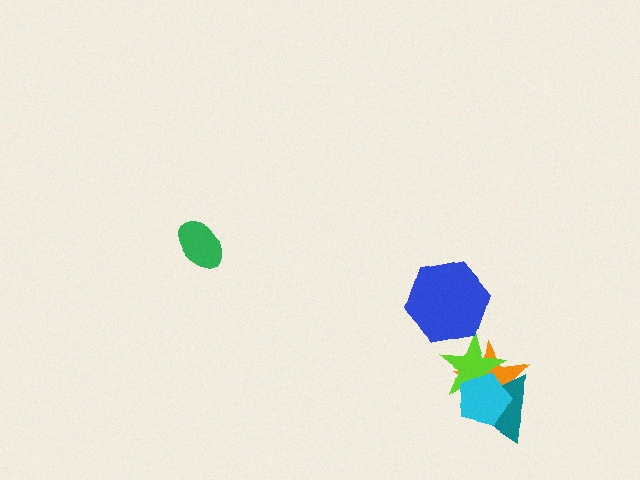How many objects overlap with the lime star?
3 objects overlap with the lime star.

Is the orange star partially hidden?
Yes, it is partially covered by another shape.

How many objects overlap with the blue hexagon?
0 objects overlap with the blue hexagon.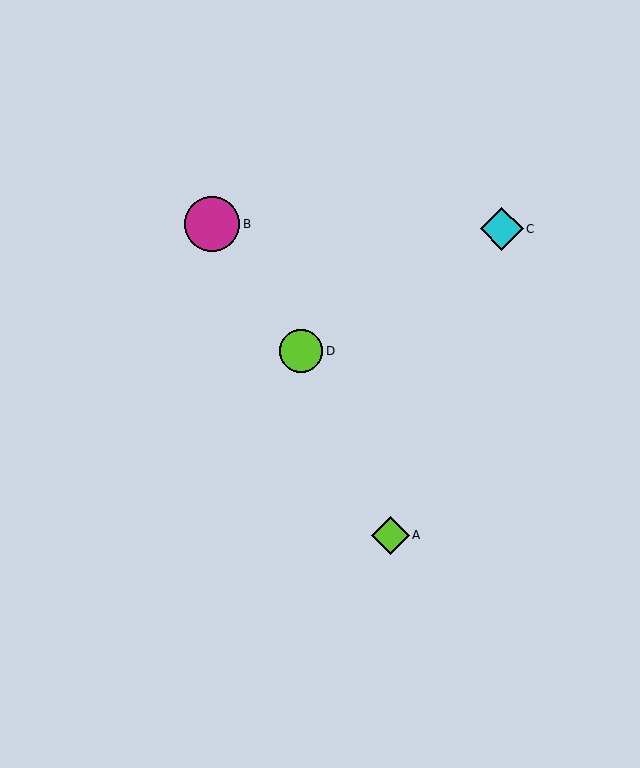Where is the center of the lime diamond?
The center of the lime diamond is at (390, 535).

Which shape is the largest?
The magenta circle (labeled B) is the largest.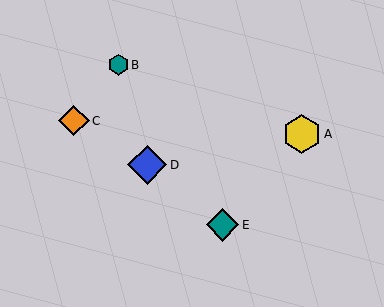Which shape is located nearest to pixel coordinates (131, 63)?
The teal hexagon (labeled B) at (118, 65) is nearest to that location.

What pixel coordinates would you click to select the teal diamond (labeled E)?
Click at (223, 225) to select the teal diamond E.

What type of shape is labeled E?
Shape E is a teal diamond.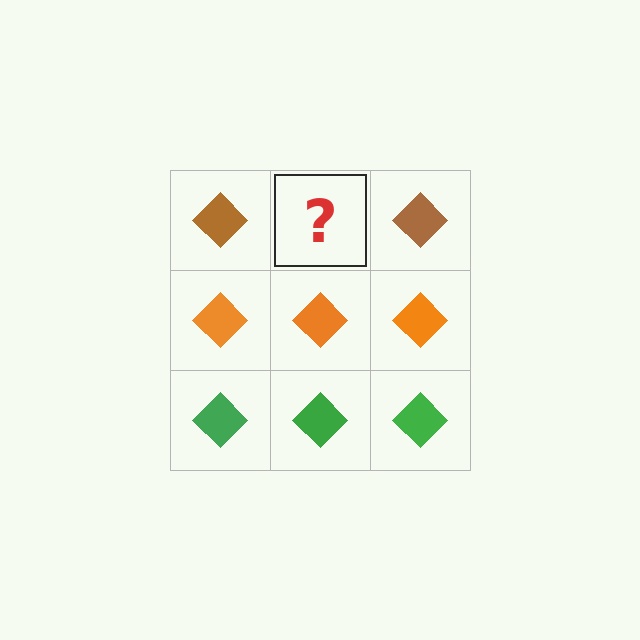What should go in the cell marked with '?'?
The missing cell should contain a brown diamond.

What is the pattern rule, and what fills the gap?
The rule is that each row has a consistent color. The gap should be filled with a brown diamond.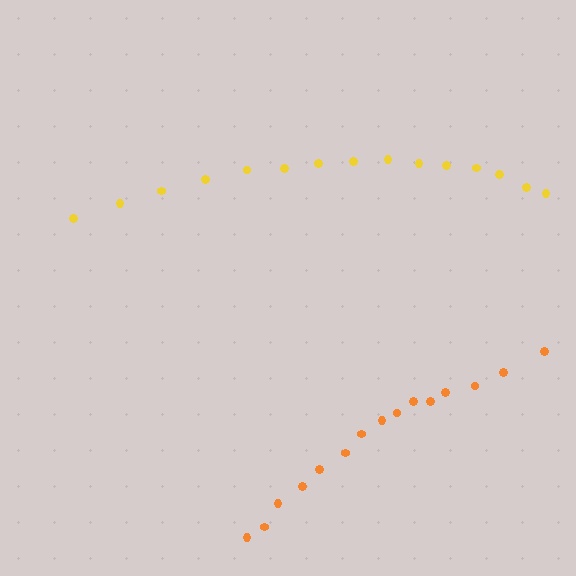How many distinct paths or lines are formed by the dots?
There are 2 distinct paths.